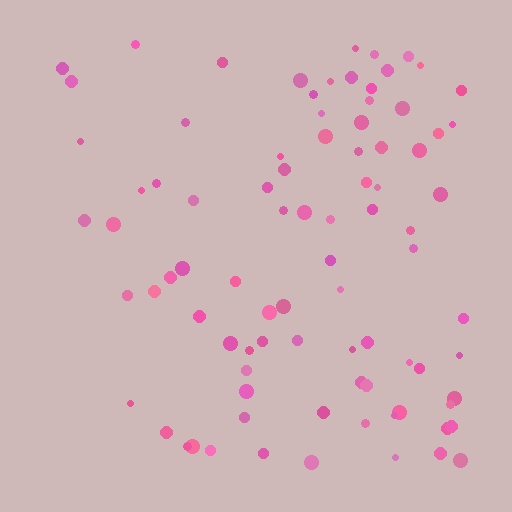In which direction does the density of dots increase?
From left to right, with the right side densest.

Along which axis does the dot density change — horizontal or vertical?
Horizontal.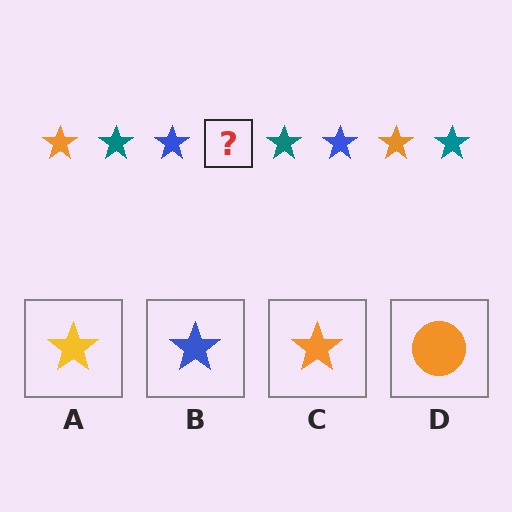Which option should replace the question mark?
Option C.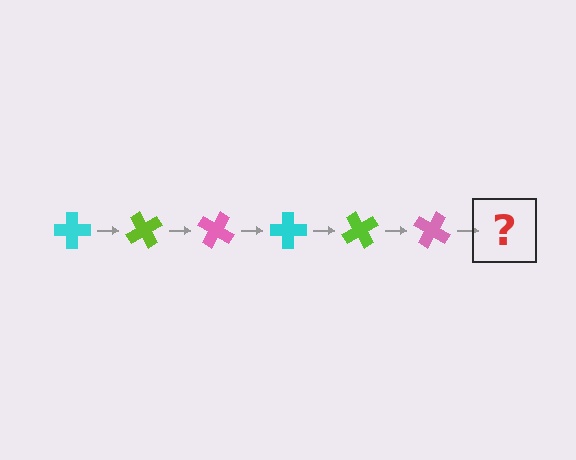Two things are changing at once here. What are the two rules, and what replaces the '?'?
The two rules are that it rotates 60 degrees each step and the color cycles through cyan, lime, and pink. The '?' should be a cyan cross, rotated 360 degrees from the start.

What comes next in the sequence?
The next element should be a cyan cross, rotated 360 degrees from the start.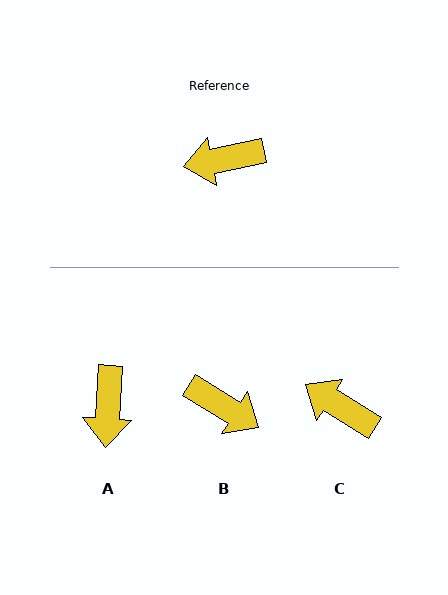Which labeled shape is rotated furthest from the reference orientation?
B, about 138 degrees away.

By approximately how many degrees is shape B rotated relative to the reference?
Approximately 138 degrees counter-clockwise.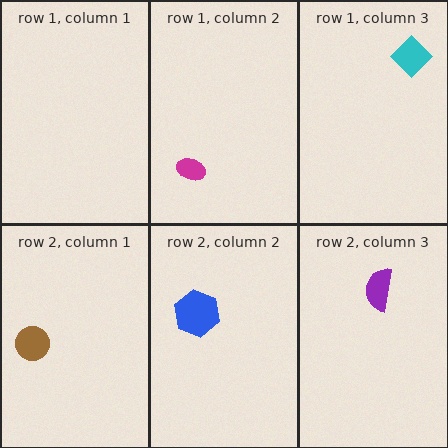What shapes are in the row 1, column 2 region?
The magenta ellipse.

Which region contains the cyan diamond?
The row 1, column 3 region.